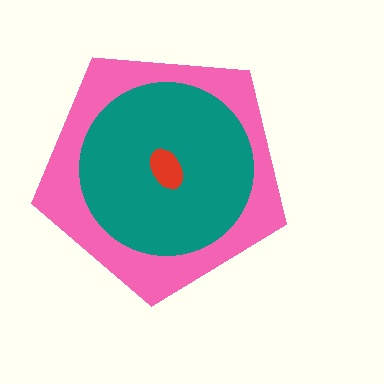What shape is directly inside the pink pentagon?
The teal circle.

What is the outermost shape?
The pink pentagon.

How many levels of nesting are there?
3.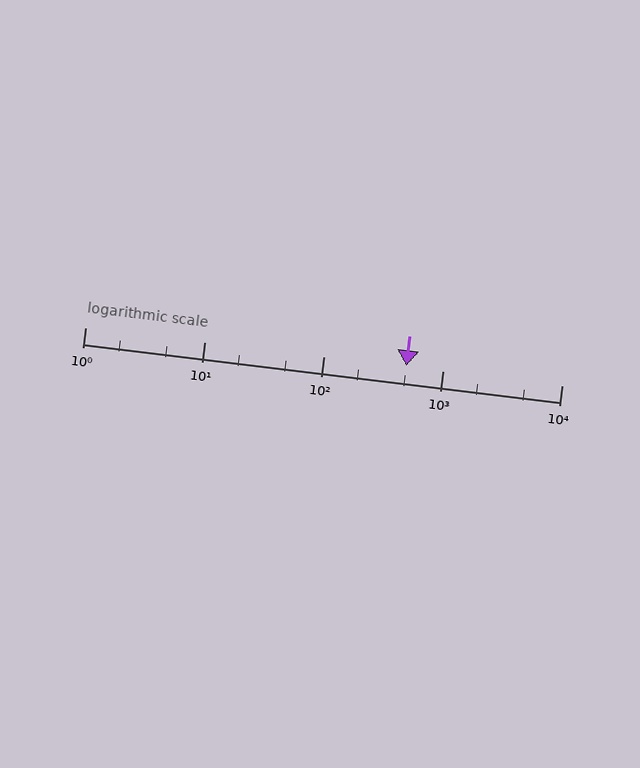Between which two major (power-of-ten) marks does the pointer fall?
The pointer is between 100 and 1000.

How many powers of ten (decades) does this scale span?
The scale spans 4 decades, from 1 to 10000.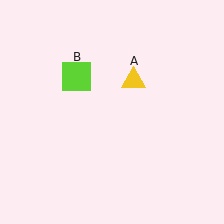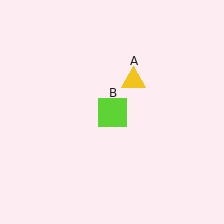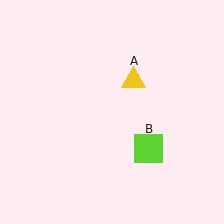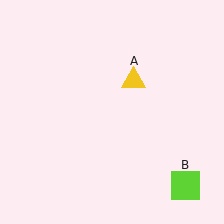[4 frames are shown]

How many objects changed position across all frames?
1 object changed position: lime square (object B).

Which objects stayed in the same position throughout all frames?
Yellow triangle (object A) remained stationary.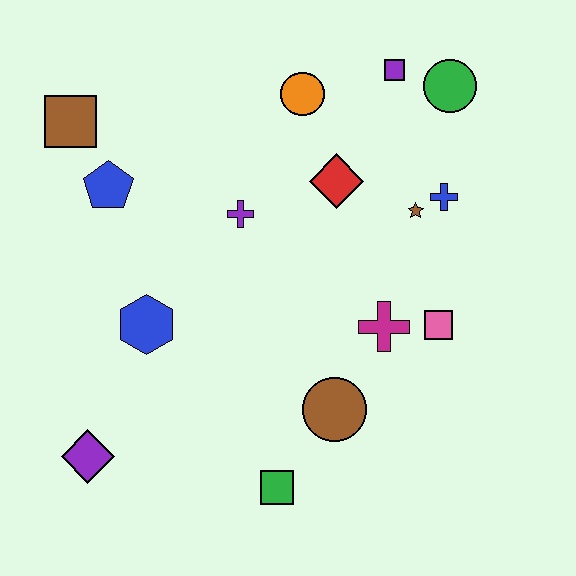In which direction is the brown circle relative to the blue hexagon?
The brown circle is to the right of the blue hexagon.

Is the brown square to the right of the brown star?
No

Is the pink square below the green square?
No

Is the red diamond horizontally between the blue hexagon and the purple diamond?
No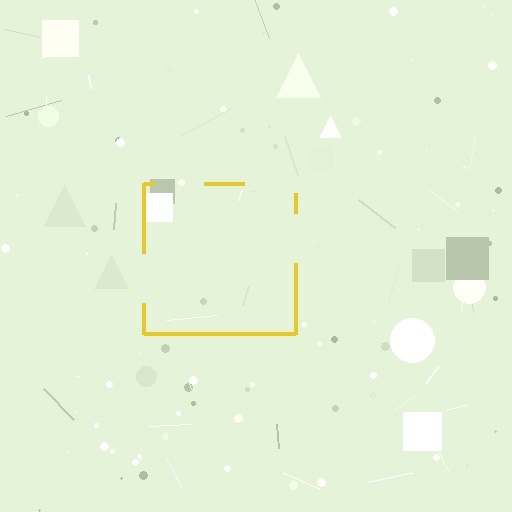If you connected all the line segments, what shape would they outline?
They would outline a square.